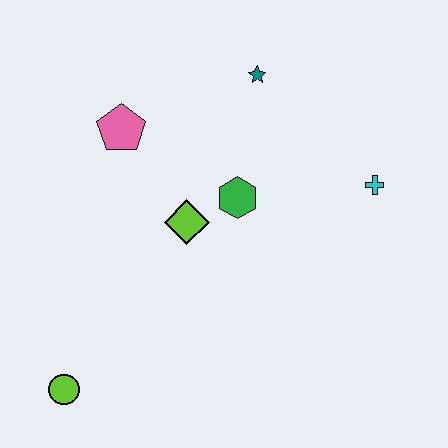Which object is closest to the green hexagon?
The lime diamond is closest to the green hexagon.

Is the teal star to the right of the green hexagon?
Yes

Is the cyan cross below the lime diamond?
No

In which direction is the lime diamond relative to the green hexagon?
The lime diamond is to the left of the green hexagon.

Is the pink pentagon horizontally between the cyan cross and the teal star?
No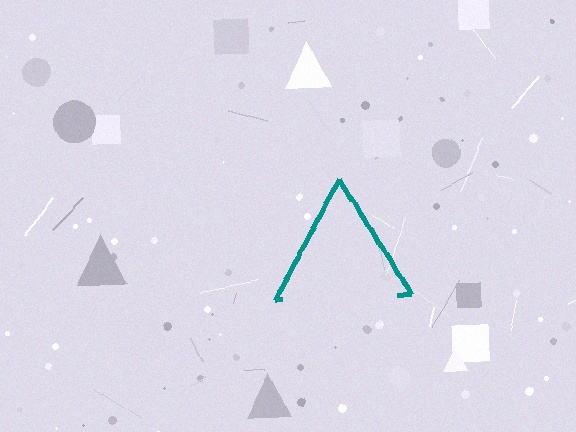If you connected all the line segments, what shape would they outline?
They would outline a triangle.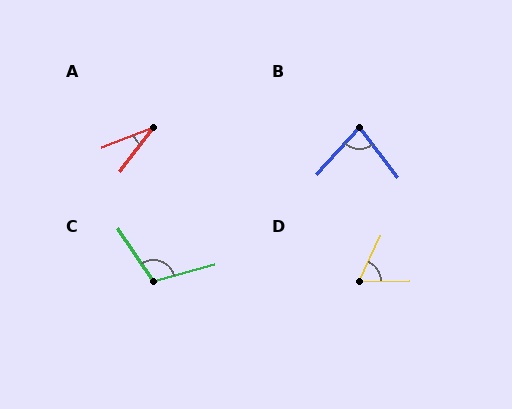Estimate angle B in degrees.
Approximately 80 degrees.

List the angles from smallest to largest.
A (31°), D (63°), B (80°), C (108°).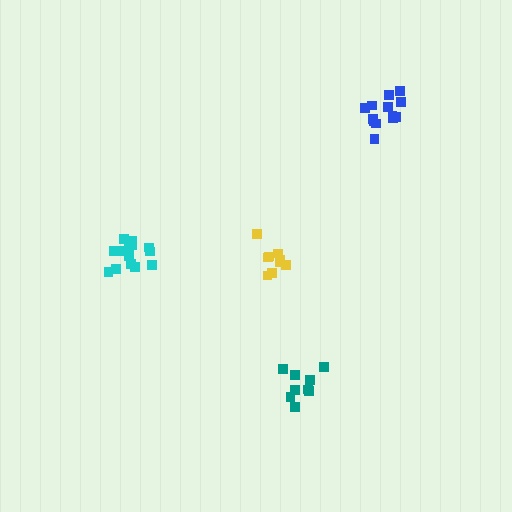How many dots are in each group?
Group 1: 9 dots, Group 2: 13 dots, Group 3: 14 dots, Group 4: 9 dots (45 total).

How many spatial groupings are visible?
There are 4 spatial groupings.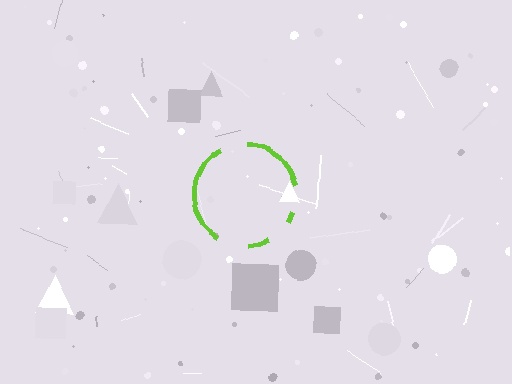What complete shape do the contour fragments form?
The contour fragments form a circle.